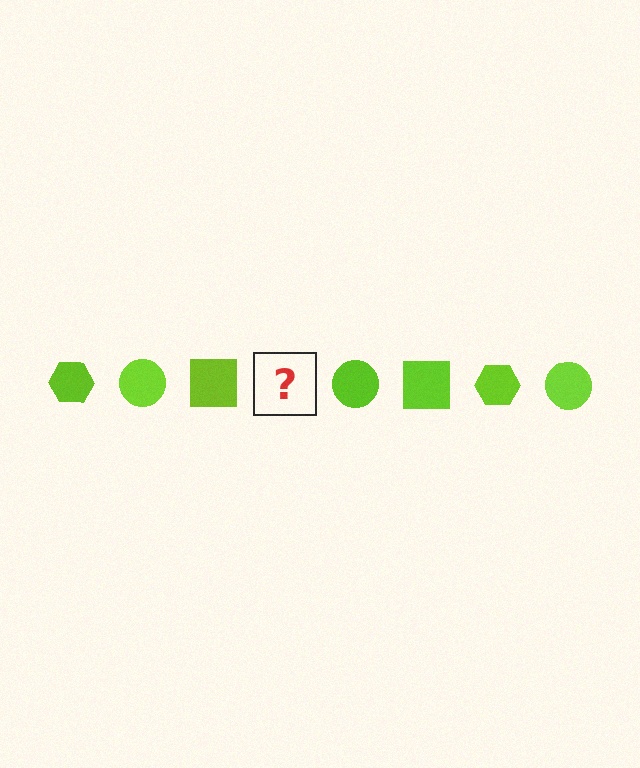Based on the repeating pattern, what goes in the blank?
The blank should be a lime hexagon.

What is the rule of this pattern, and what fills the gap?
The rule is that the pattern cycles through hexagon, circle, square shapes in lime. The gap should be filled with a lime hexagon.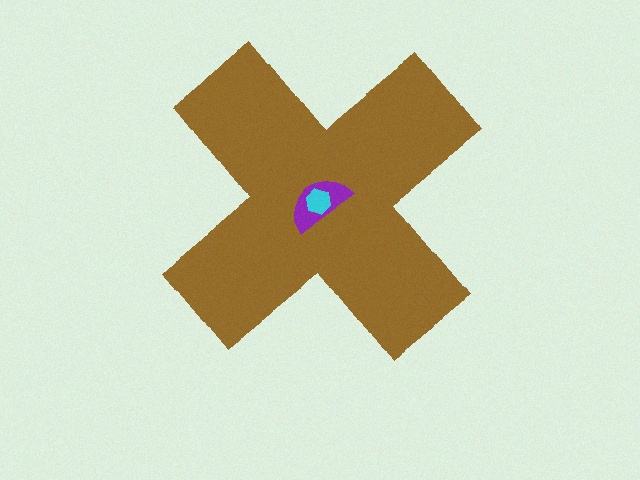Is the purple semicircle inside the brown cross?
Yes.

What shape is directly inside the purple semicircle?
The cyan hexagon.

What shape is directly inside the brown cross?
The purple semicircle.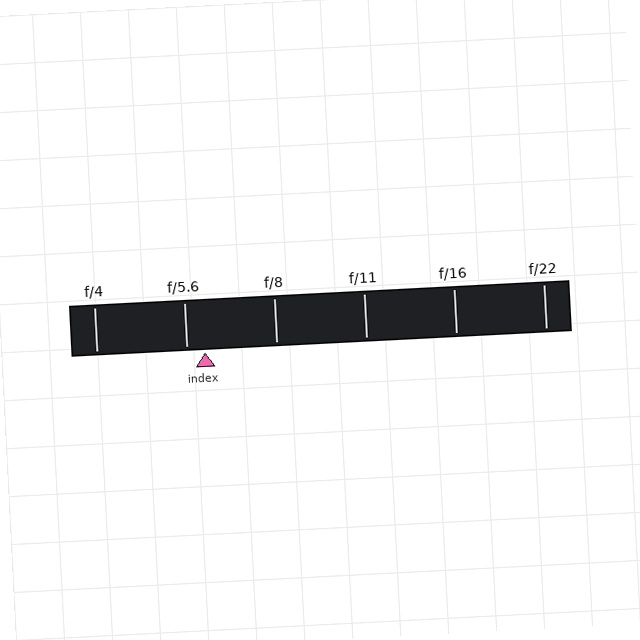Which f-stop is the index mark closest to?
The index mark is closest to f/5.6.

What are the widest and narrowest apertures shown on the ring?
The widest aperture shown is f/4 and the narrowest is f/22.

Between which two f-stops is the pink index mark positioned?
The index mark is between f/5.6 and f/8.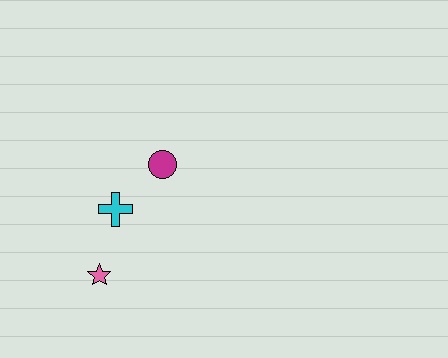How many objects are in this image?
There are 3 objects.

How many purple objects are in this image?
There are no purple objects.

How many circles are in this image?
There is 1 circle.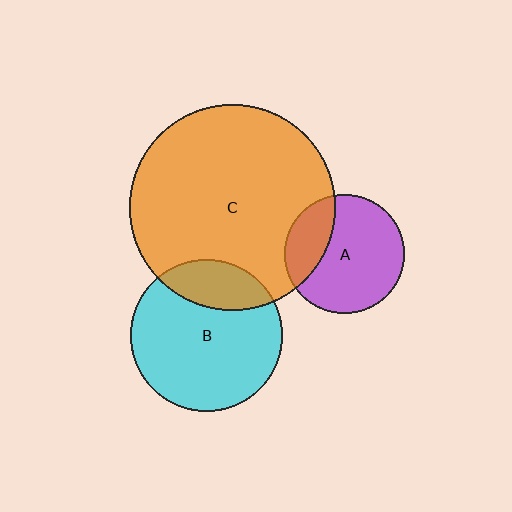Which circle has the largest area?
Circle C (orange).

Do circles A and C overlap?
Yes.